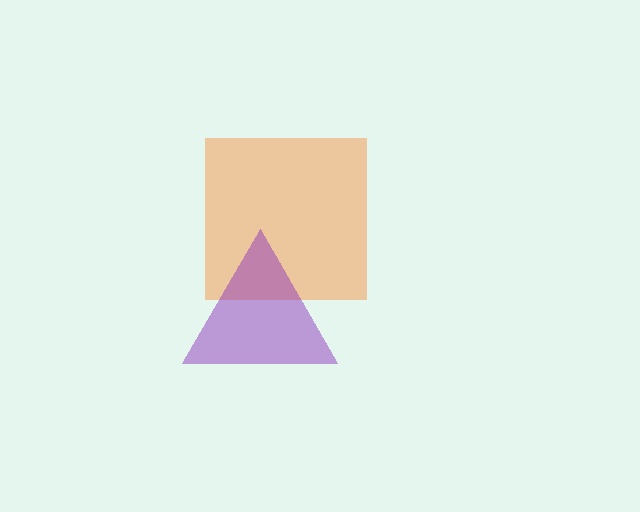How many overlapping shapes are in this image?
There are 2 overlapping shapes in the image.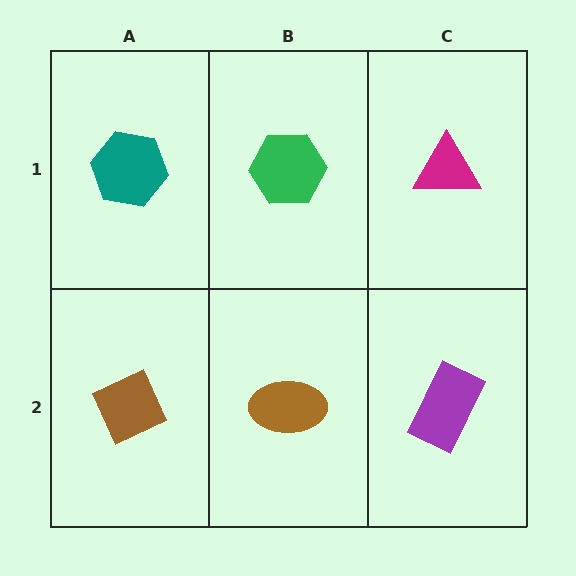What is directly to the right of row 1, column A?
A green hexagon.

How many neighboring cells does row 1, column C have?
2.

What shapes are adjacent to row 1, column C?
A purple rectangle (row 2, column C), a green hexagon (row 1, column B).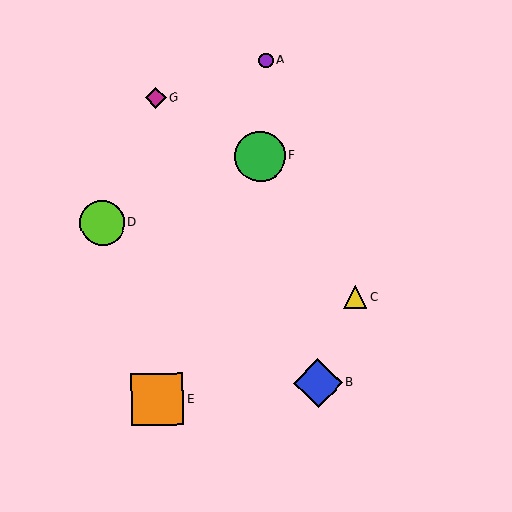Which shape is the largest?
The orange square (labeled E) is the largest.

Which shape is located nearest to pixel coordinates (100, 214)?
The lime circle (labeled D) at (102, 223) is nearest to that location.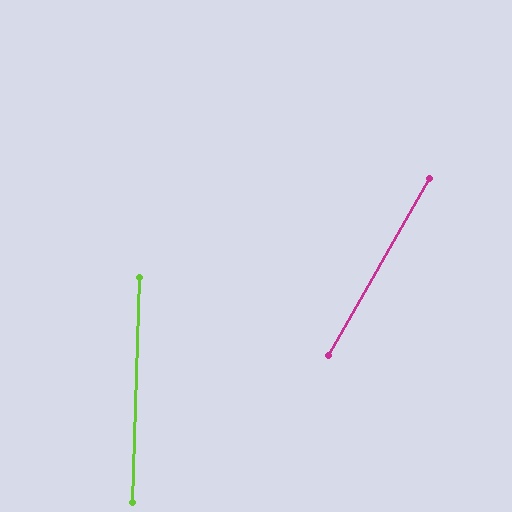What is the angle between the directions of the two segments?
Approximately 28 degrees.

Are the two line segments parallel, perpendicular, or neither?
Neither parallel nor perpendicular — they differ by about 28°.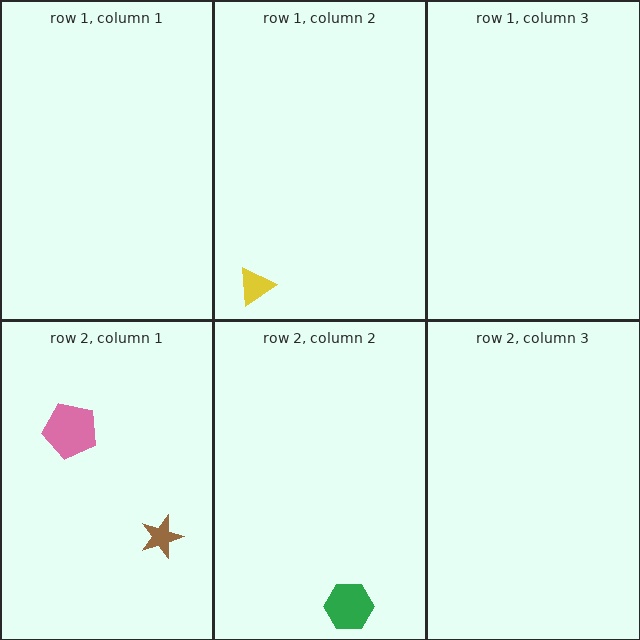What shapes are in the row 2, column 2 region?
The green hexagon.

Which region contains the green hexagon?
The row 2, column 2 region.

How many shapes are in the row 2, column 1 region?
2.